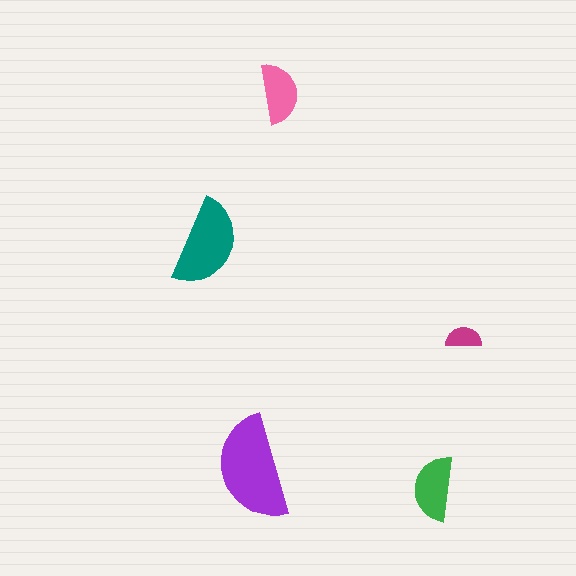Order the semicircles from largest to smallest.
the purple one, the teal one, the green one, the pink one, the magenta one.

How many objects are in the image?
There are 5 objects in the image.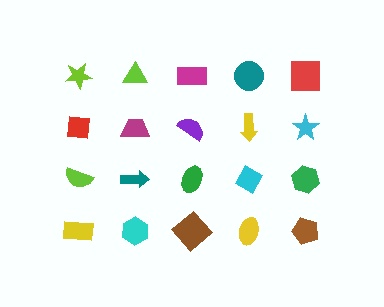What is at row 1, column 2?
A lime triangle.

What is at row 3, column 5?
A green hexagon.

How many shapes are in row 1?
5 shapes.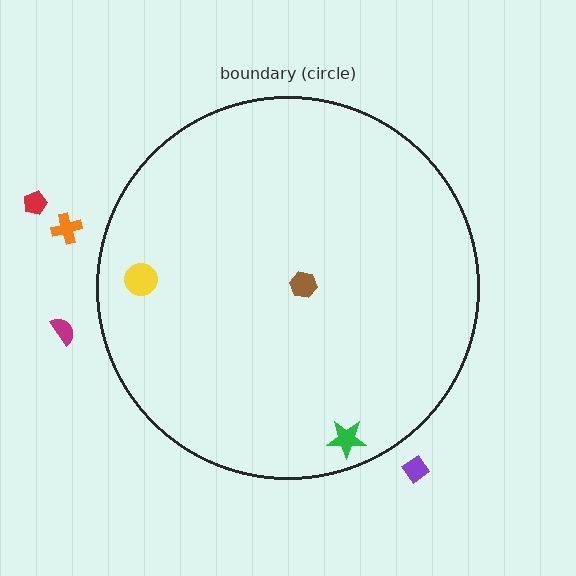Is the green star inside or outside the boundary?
Inside.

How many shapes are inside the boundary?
3 inside, 4 outside.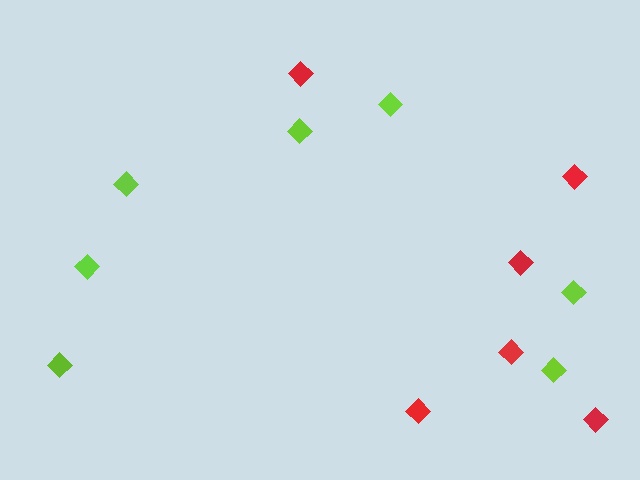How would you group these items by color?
There are 2 groups: one group of red diamonds (6) and one group of lime diamonds (7).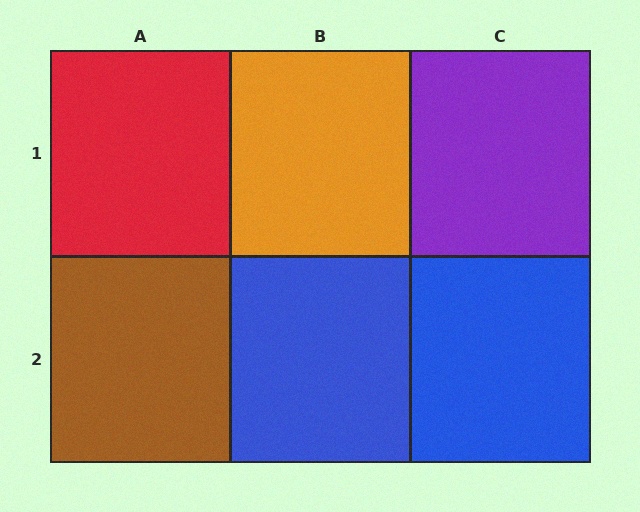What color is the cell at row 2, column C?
Blue.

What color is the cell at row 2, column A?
Brown.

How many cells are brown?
1 cell is brown.